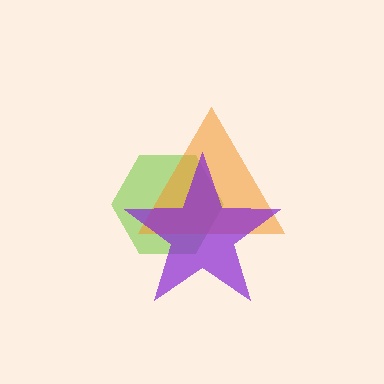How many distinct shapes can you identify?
There are 3 distinct shapes: a lime hexagon, an orange triangle, a purple star.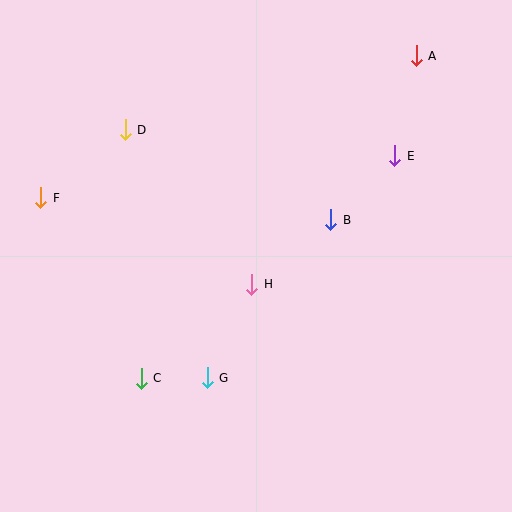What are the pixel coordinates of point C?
Point C is at (141, 378).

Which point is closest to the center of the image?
Point H at (252, 284) is closest to the center.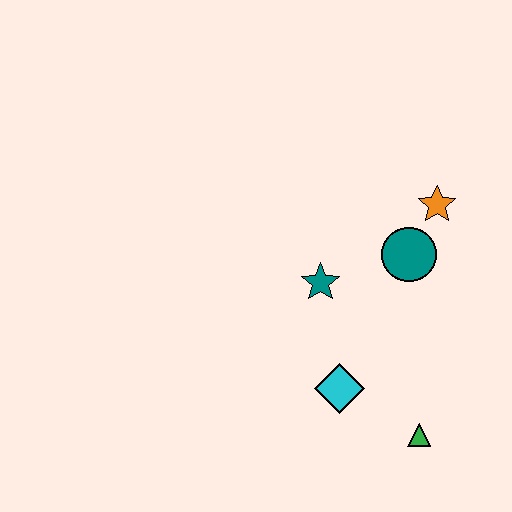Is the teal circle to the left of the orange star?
Yes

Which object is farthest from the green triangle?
The orange star is farthest from the green triangle.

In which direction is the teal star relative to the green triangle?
The teal star is above the green triangle.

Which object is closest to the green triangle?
The cyan diamond is closest to the green triangle.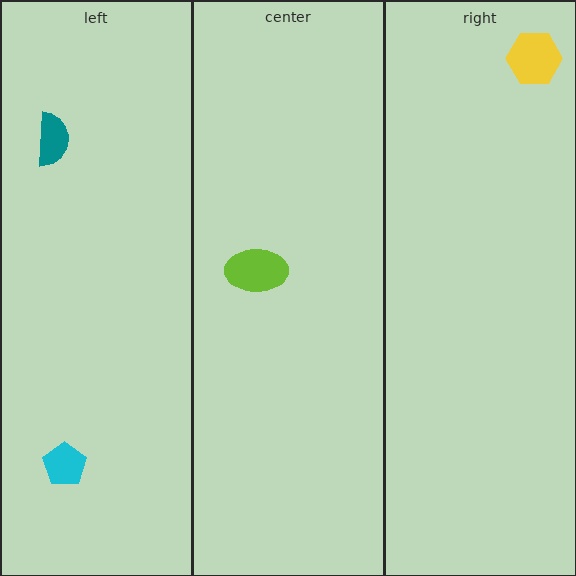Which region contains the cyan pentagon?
The left region.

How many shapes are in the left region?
2.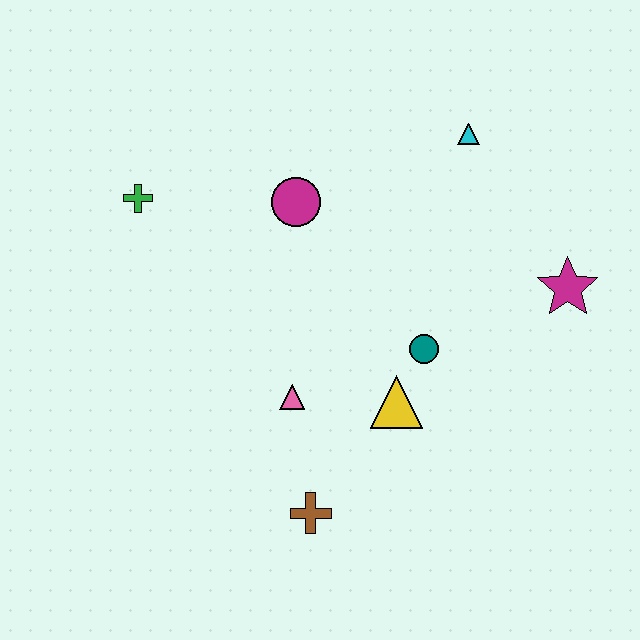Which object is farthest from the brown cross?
The cyan triangle is farthest from the brown cross.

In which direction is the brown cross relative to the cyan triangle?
The brown cross is below the cyan triangle.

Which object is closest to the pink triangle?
The yellow triangle is closest to the pink triangle.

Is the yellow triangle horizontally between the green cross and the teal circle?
Yes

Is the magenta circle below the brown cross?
No